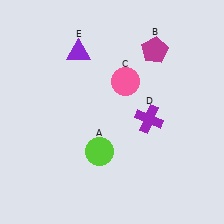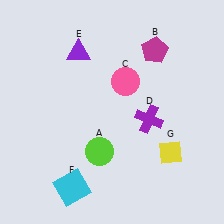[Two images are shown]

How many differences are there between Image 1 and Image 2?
There are 2 differences between the two images.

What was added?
A cyan square (F), a yellow diamond (G) were added in Image 2.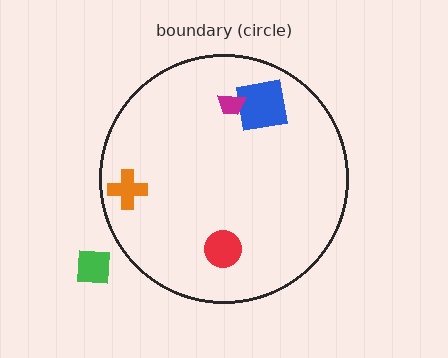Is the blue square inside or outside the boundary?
Inside.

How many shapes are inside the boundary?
4 inside, 1 outside.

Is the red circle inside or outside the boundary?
Inside.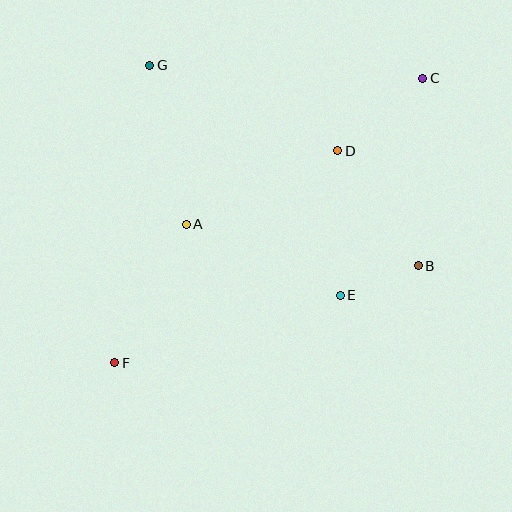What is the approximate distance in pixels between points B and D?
The distance between B and D is approximately 140 pixels.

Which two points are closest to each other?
Points B and E are closest to each other.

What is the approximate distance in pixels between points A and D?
The distance between A and D is approximately 168 pixels.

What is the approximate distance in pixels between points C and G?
The distance between C and G is approximately 273 pixels.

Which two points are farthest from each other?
Points C and F are farthest from each other.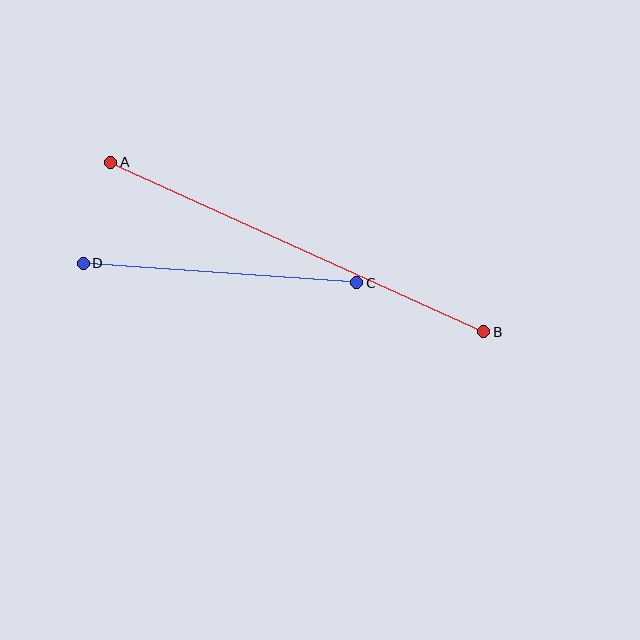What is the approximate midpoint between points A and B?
The midpoint is at approximately (297, 247) pixels.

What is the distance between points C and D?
The distance is approximately 274 pixels.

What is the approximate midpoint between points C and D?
The midpoint is at approximately (220, 273) pixels.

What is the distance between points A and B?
The distance is approximately 410 pixels.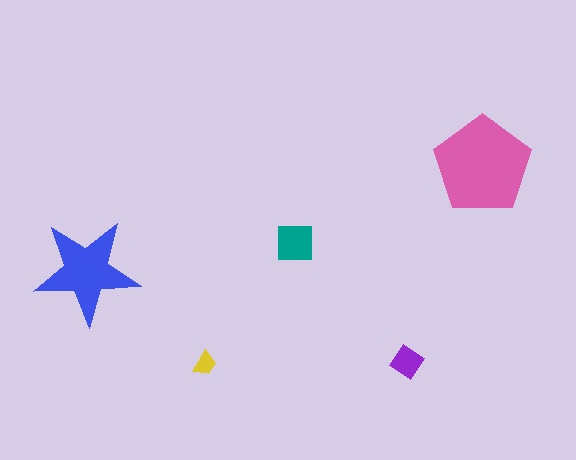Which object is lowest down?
The yellow trapezoid is bottommost.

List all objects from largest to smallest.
The pink pentagon, the blue star, the teal square, the purple diamond, the yellow trapezoid.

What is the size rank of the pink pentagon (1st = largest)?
1st.